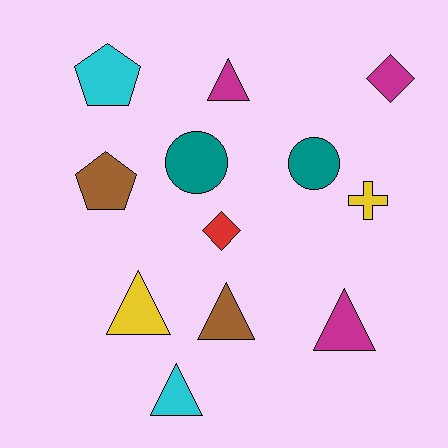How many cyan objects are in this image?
There are 2 cyan objects.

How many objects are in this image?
There are 12 objects.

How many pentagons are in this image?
There are 2 pentagons.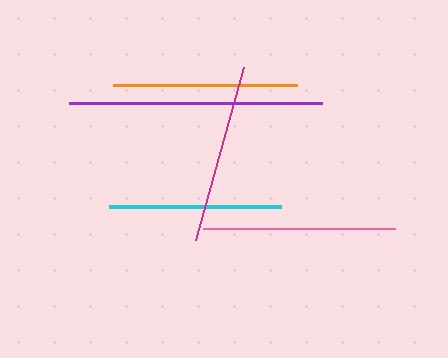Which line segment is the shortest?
The cyan line is the shortest at approximately 171 pixels.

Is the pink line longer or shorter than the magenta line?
The pink line is longer than the magenta line.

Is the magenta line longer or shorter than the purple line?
The purple line is longer than the magenta line.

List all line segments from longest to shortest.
From longest to shortest: purple, pink, orange, magenta, cyan.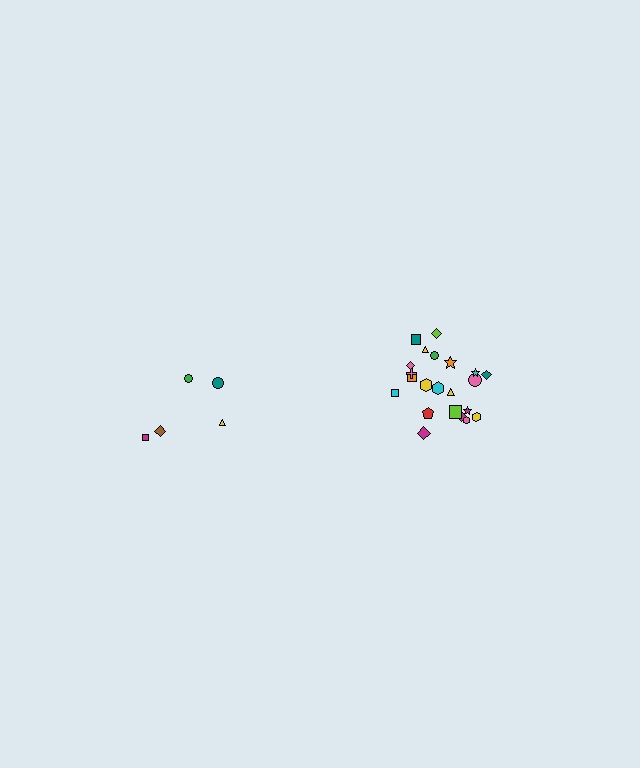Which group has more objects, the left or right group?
The right group.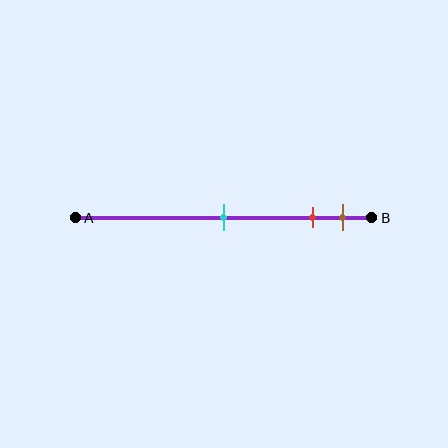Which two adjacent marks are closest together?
The red and brown marks are the closest adjacent pair.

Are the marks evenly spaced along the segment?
No, the marks are not evenly spaced.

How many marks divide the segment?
There are 3 marks dividing the segment.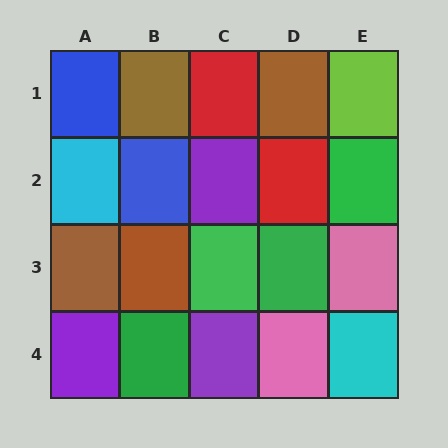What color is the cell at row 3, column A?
Brown.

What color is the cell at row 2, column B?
Blue.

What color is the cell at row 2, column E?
Green.